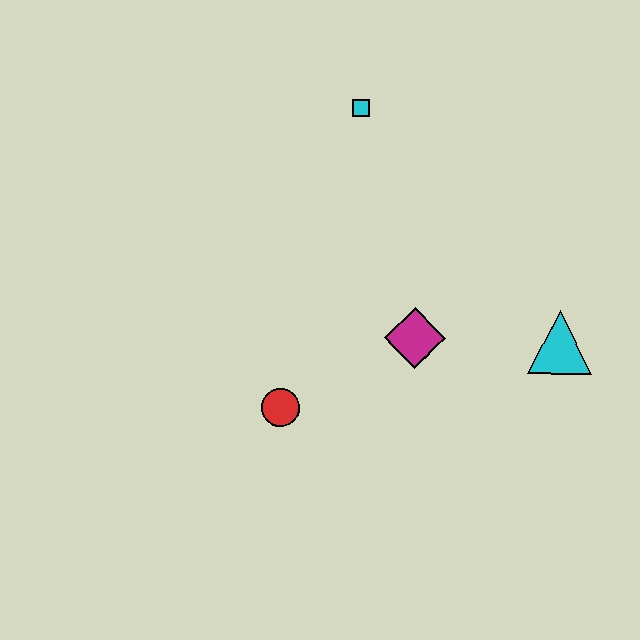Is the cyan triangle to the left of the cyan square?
No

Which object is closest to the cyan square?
The magenta diamond is closest to the cyan square.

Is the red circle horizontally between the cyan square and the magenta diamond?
No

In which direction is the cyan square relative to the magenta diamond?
The cyan square is above the magenta diamond.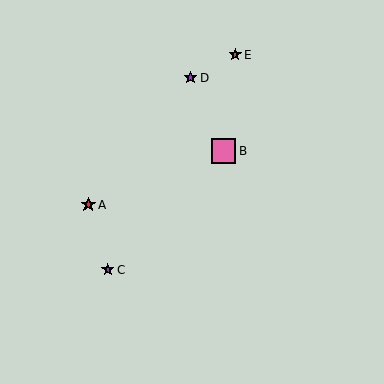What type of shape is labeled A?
Shape A is a red star.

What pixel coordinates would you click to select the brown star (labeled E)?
Click at (235, 55) to select the brown star E.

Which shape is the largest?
The pink square (labeled B) is the largest.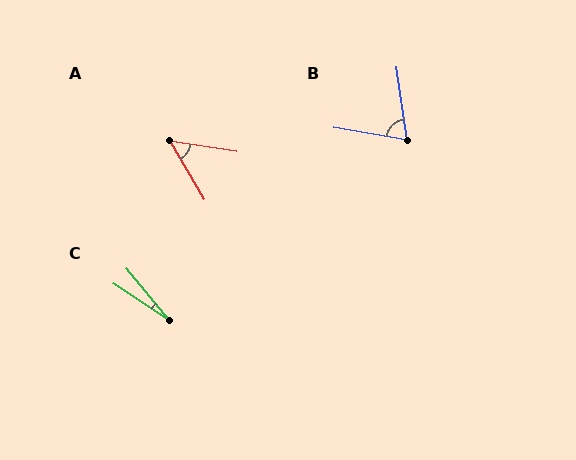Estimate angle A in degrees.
Approximately 50 degrees.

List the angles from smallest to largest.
C (17°), A (50°), B (72°).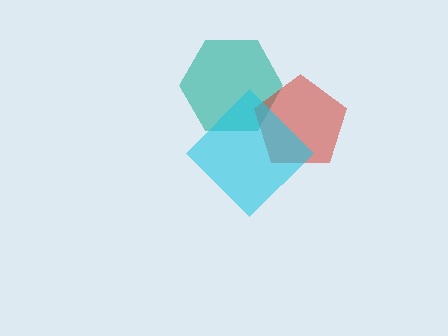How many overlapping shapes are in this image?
There are 3 overlapping shapes in the image.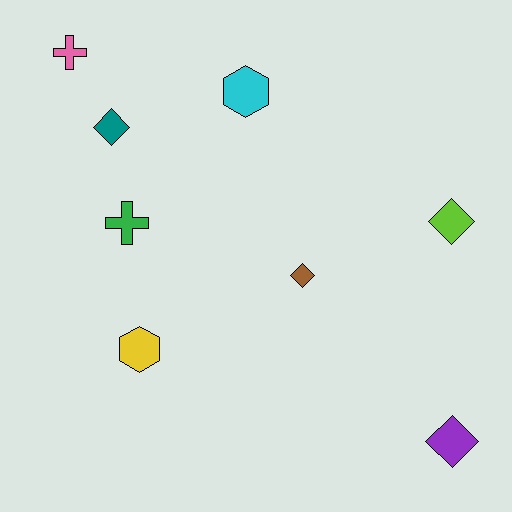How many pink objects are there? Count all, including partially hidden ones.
There is 1 pink object.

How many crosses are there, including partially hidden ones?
There are 2 crosses.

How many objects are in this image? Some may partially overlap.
There are 8 objects.